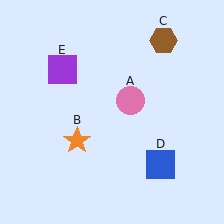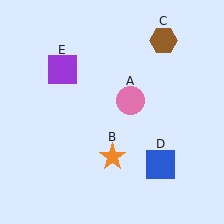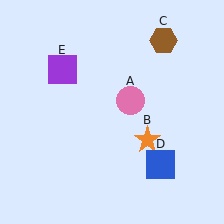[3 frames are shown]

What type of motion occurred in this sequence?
The orange star (object B) rotated counterclockwise around the center of the scene.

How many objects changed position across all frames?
1 object changed position: orange star (object B).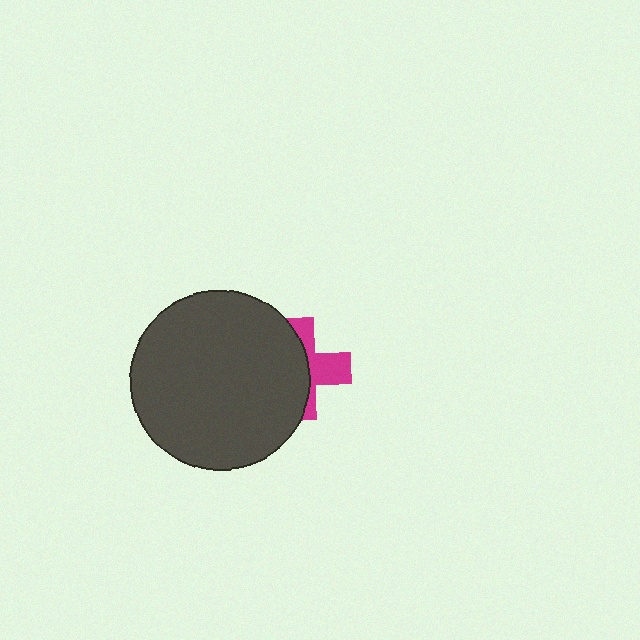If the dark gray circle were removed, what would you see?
You would see the complete magenta cross.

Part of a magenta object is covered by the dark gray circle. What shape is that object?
It is a cross.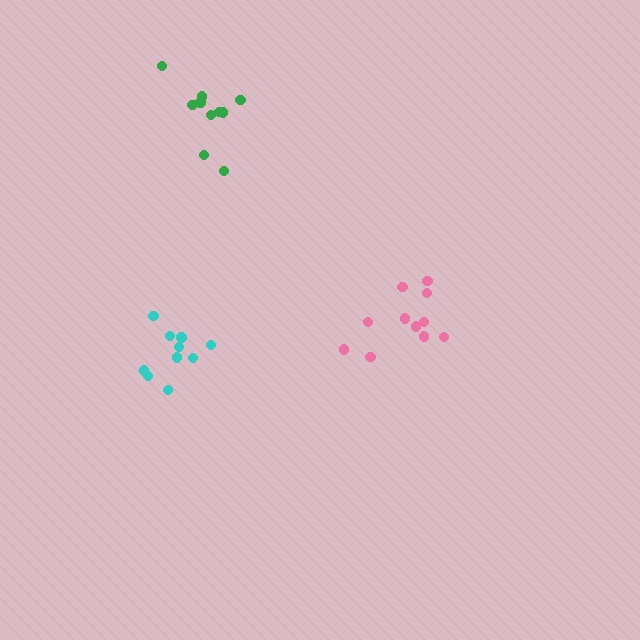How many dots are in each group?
Group 1: 11 dots, Group 2: 10 dots, Group 3: 10 dots (31 total).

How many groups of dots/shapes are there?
There are 3 groups.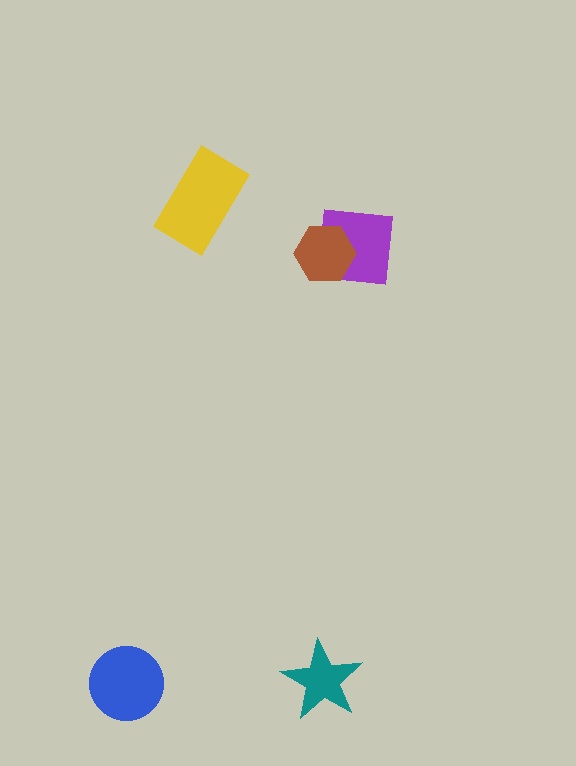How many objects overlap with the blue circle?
0 objects overlap with the blue circle.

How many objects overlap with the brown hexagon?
1 object overlaps with the brown hexagon.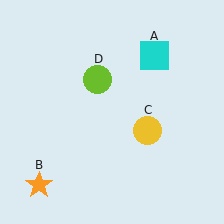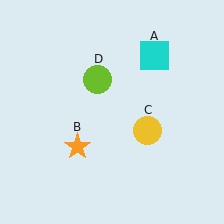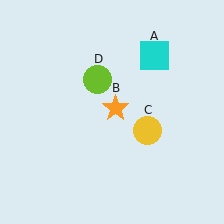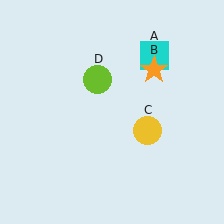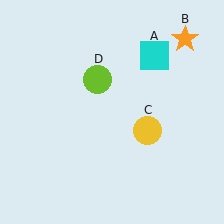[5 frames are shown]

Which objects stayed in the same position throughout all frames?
Cyan square (object A) and yellow circle (object C) and lime circle (object D) remained stationary.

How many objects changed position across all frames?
1 object changed position: orange star (object B).